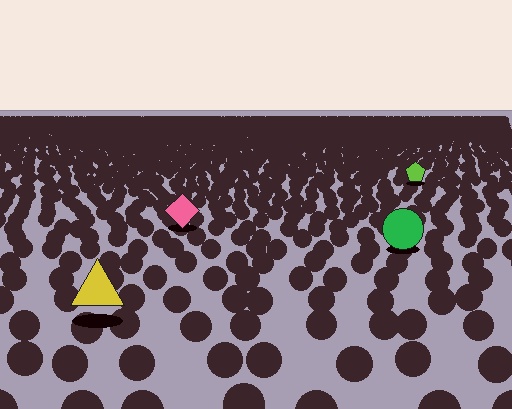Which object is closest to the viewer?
The yellow triangle is closest. The texture marks near it are larger and more spread out.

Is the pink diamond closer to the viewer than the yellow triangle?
No. The yellow triangle is closer — you can tell from the texture gradient: the ground texture is coarser near it.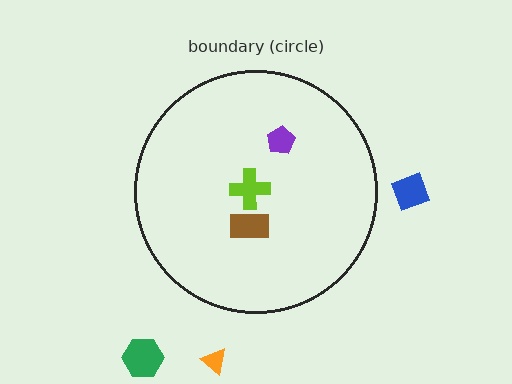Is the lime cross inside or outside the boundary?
Inside.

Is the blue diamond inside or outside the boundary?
Outside.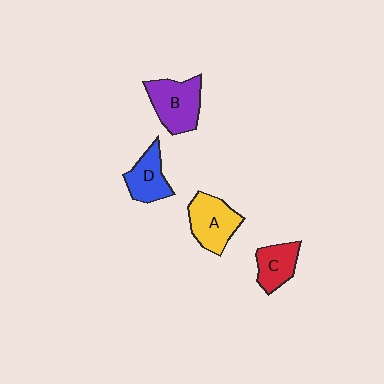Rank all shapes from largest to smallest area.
From largest to smallest: B (purple), A (yellow), D (blue), C (red).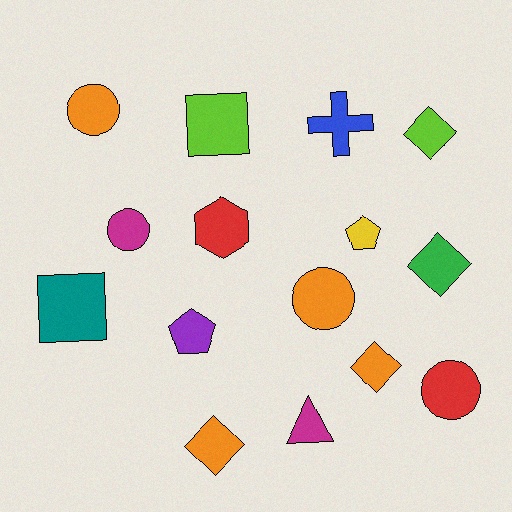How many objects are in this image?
There are 15 objects.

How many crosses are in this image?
There is 1 cross.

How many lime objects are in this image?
There are 2 lime objects.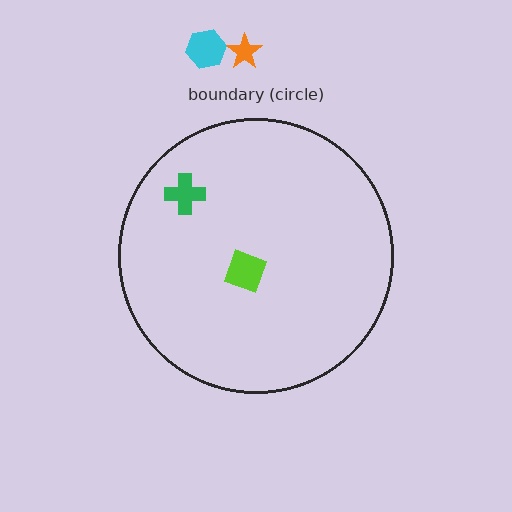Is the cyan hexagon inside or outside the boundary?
Outside.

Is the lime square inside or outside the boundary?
Inside.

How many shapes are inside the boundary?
2 inside, 2 outside.